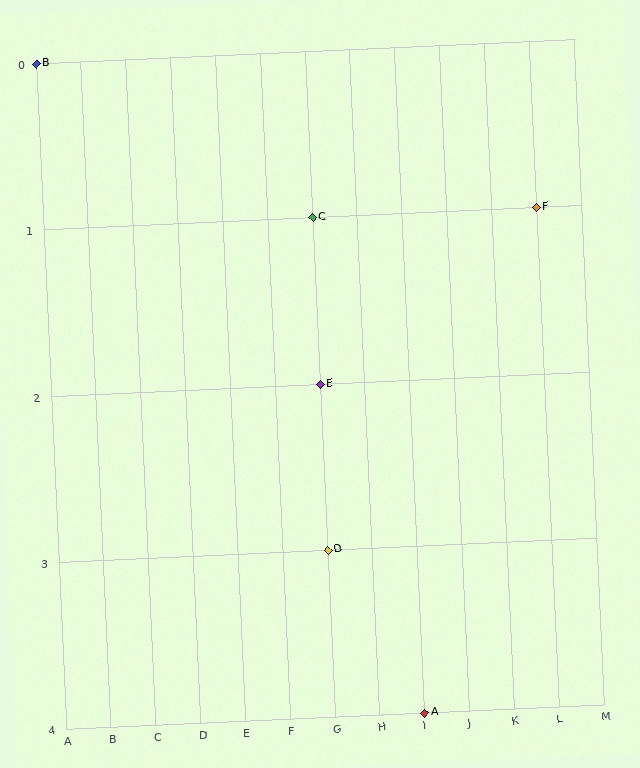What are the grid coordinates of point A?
Point A is at grid coordinates (I, 4).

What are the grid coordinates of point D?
Point D is at grid coordinates (G, 3).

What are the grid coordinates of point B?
Point B is at grid coordinates (A, 0).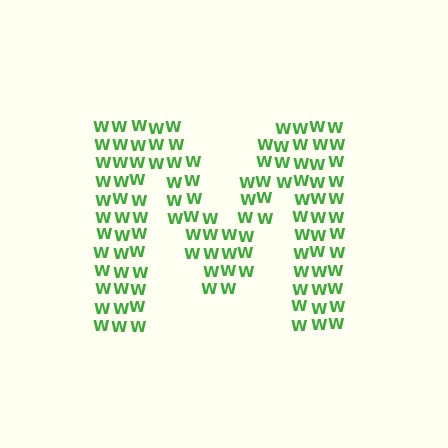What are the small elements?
The small elements are letter W's.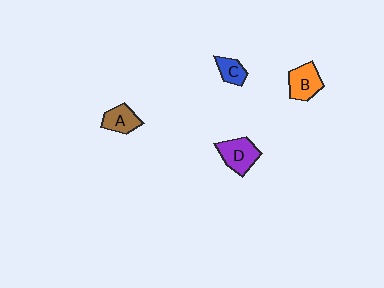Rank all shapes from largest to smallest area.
From largest to smallest: D (purple), B (orange), A (brown), C (blue).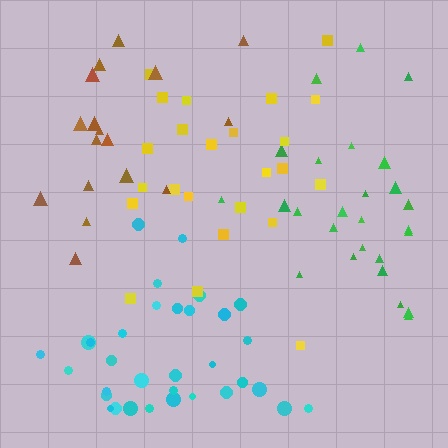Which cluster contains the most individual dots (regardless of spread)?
Cyan (34).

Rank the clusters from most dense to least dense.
cyan, green, brown, yellow.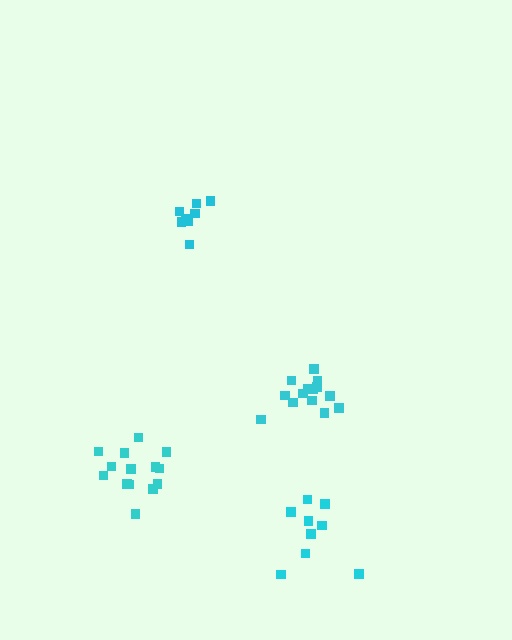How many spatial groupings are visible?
There are 4 spatial groupings.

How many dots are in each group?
Group 1: 9 dots, Group 2: 8 dots, Group 3: 14 dots, Group 4: 14 dots (45 total).